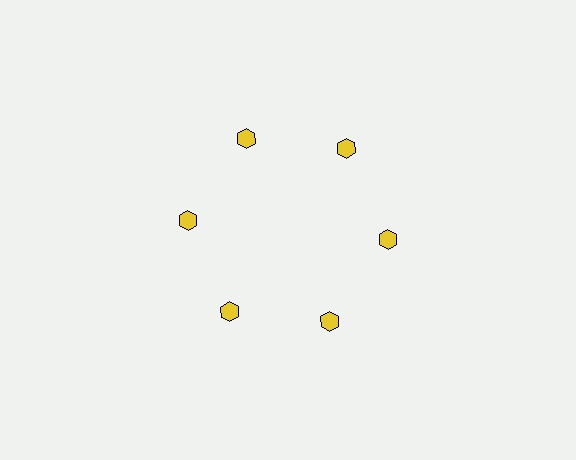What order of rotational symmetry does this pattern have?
This pattern has 6-fold rotational symmetry.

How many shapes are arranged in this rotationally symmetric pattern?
There are 6 shapes, arranged in 6 groups of 1.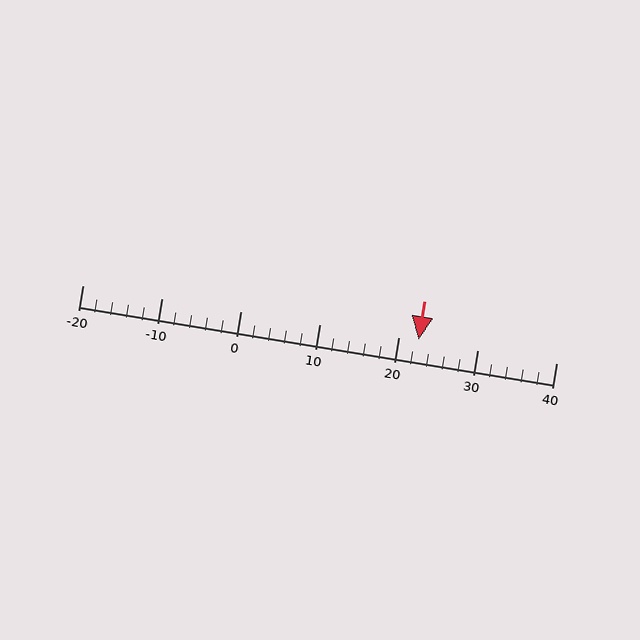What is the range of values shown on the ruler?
The ruler shows values from -20 to 40.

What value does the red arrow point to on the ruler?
The red arrow points to approximately 23.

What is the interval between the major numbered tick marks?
The major tick marks are spaced 10 units apart.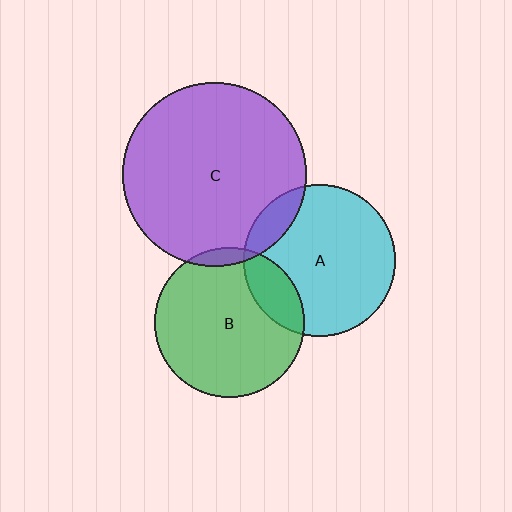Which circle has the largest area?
Circle C (purple).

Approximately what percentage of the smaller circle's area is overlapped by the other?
Approximately 15%.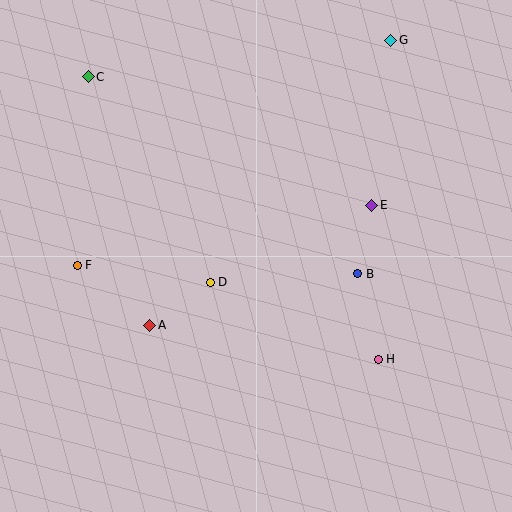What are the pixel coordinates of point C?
Point C is at (88, 77).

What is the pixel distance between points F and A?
The distance between F and A is 94 pixels.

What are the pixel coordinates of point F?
Point F is at (77, 265).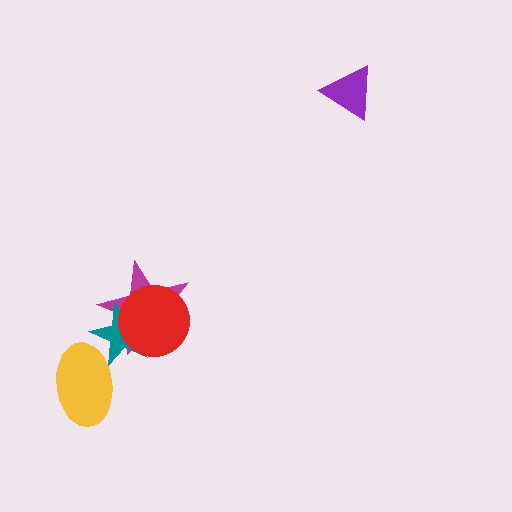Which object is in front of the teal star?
The red circle is in front of the teal star.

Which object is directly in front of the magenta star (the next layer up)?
The teal star is directly in front of the magenta star.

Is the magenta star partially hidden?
Yes, it is partially covered by another shape.